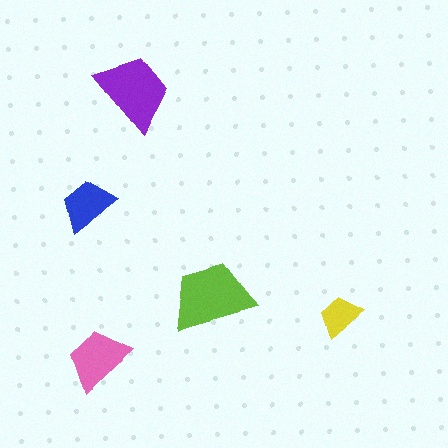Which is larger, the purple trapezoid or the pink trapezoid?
The purple one.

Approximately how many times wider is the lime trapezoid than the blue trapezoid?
About 1.5 times wider.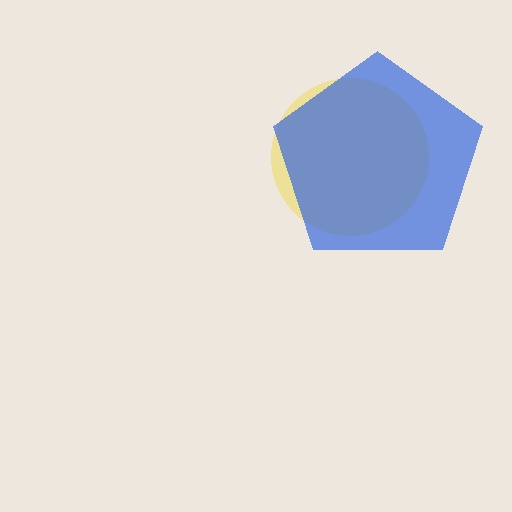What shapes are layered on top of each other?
The layered shapes are: a yellow circle, a blue pentagon.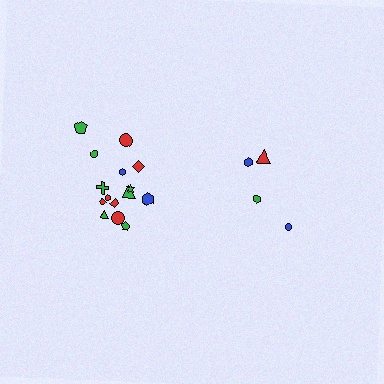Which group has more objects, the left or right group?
The left group.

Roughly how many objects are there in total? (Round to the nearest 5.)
Roughly 20 objects in total.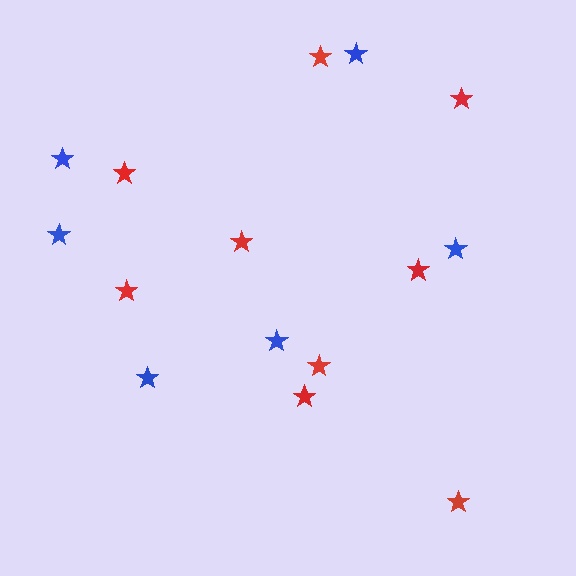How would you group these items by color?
There are 2 groups: one group of blue stars (6) and one group of red stars (9).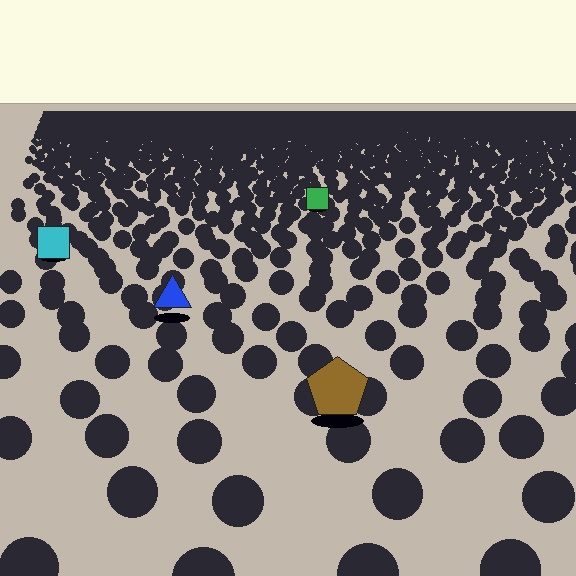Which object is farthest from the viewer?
The green square is farthest from the viewer. It appears smaller and the ground texture around it is denser.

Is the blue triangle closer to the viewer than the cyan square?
Yes. The blue triangle is closer — you can tell from the texture gradient: the ground texture is coarser near it.